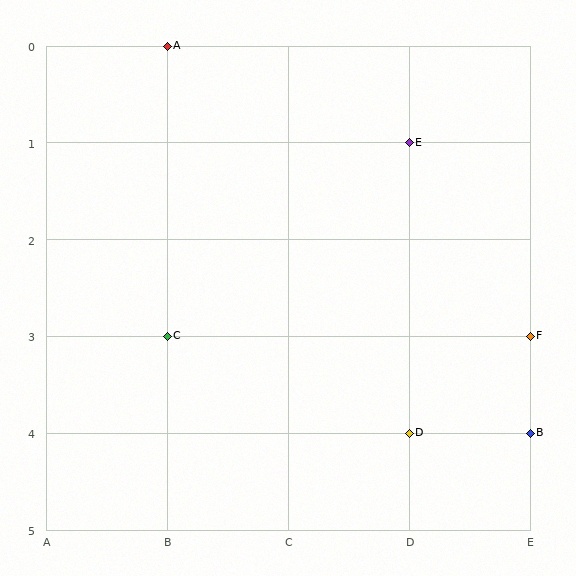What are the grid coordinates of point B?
Point B is at grid coordinates (E, 4).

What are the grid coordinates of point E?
Point E is at grid coordinates (D, 1).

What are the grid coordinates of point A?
Point A is at grid coordinates (B, 0).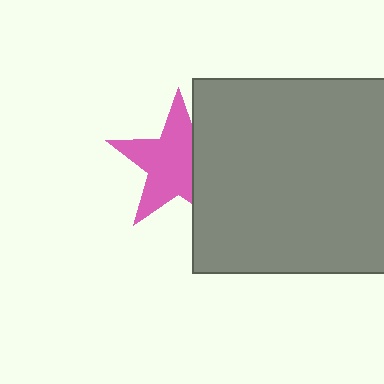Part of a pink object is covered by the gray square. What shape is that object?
It is a star.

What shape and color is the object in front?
The object in front is a gray square.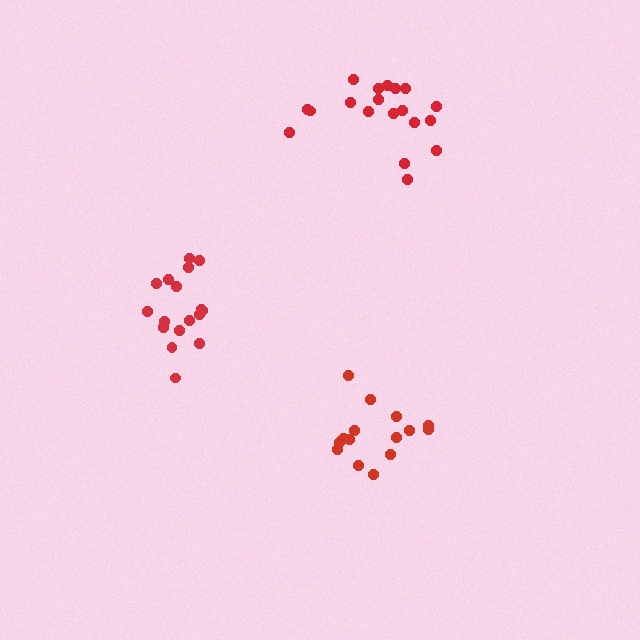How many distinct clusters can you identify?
There are 3 distinct clusters.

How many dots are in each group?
Group 1: 19 dots, Group 2: 15 dots, Group 3: 17 dots (51 total).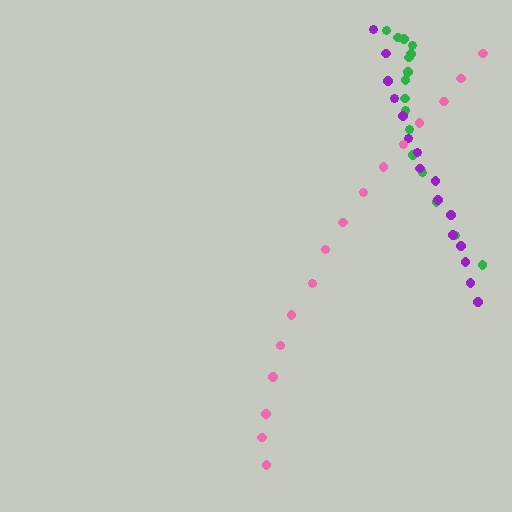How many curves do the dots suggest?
There are 3 distinct paths.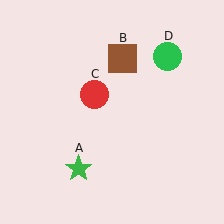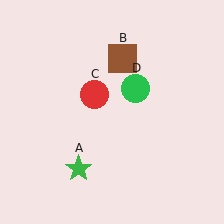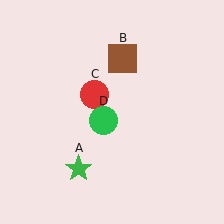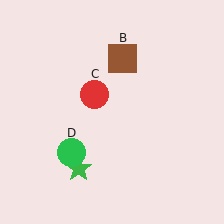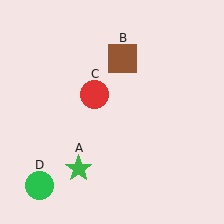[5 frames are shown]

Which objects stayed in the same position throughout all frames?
Green star (object A) and brown square (object B) and red circle (object C) remained stationary.